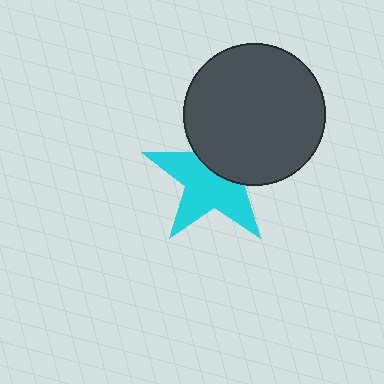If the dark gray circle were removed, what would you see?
You would see the complete cyan star.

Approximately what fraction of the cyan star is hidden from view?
Roughly 41% of the cyan star is hidden behind the dark gray circle.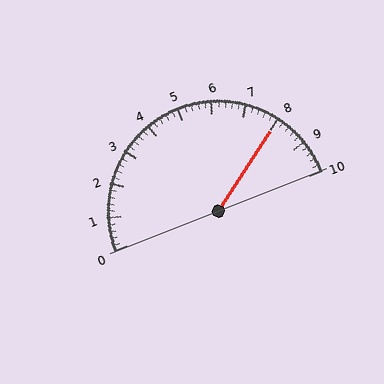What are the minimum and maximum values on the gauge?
The gauge ranges from 0 to 10.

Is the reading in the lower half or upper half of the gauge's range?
The reading is in the upper half of the range (0 to 10).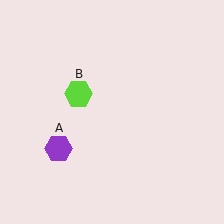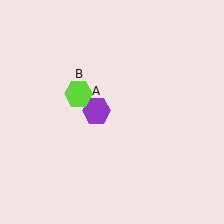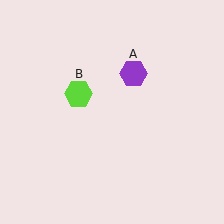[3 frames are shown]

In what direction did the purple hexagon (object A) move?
The purple hexagon (object A) moved up and to the right.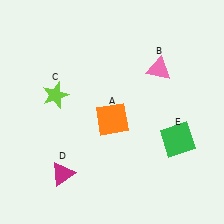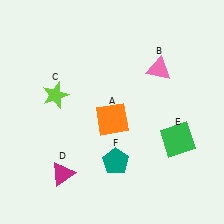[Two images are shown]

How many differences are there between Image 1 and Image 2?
There is 1 difference between the two images.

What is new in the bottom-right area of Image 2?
A teal pentagon (F) was added in the bottom-right area of Image 2.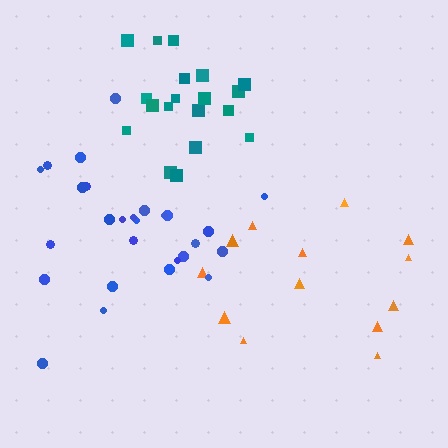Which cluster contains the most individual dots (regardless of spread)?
Blue (27).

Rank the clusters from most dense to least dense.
blue, teal, orange.